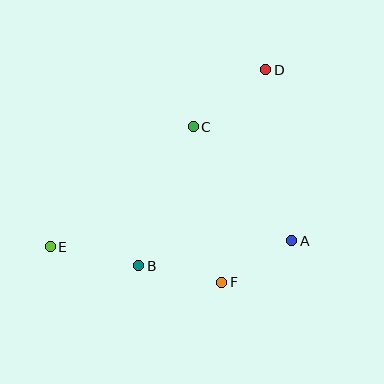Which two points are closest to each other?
Points A and F are closest to each other.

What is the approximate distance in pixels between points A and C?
The distance between A and C is approximately 151 pixels.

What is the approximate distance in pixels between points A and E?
The distance between A and E is approximately 242 pixels.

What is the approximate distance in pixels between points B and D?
The distance between B and D is approximately 233 pixels.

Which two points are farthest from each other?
Points D and E are farthest from each other.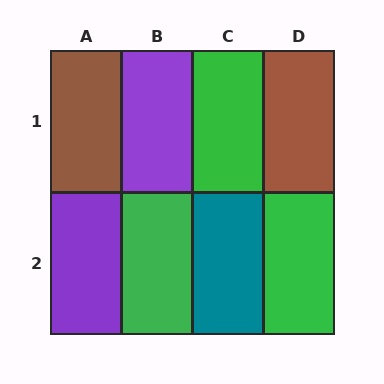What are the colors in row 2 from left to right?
Purple, green, teal, green.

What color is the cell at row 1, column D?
Brown.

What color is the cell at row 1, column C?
Green.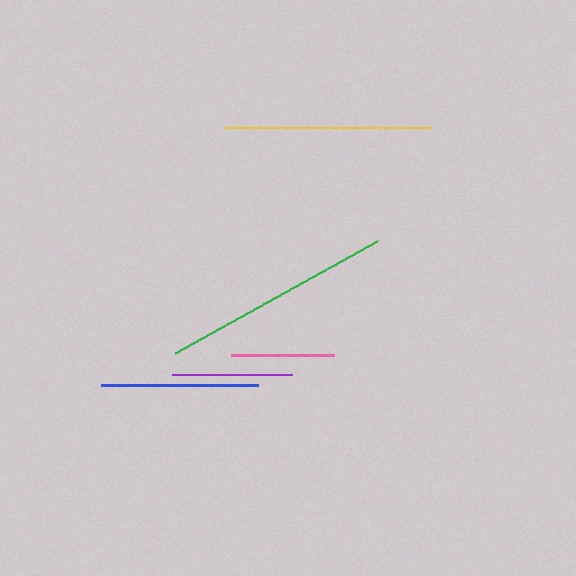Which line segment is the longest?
The green line is the longest at approximately 231 pixels.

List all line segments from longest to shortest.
From longest to shortest: green, yellow, blue, purple, pink.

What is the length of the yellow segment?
The yellow segment is approximately 207 pixels long.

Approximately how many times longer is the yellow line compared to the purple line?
The yellow line is approximately 1.7 times the length of the purple line.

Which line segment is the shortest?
The pink line is the shortest at approximately 103 pixels.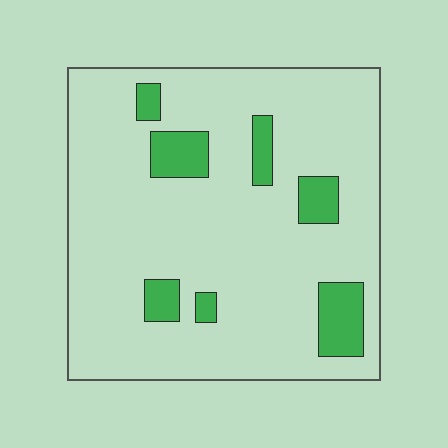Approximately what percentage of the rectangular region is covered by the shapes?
Approximately 15%.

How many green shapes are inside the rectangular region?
7.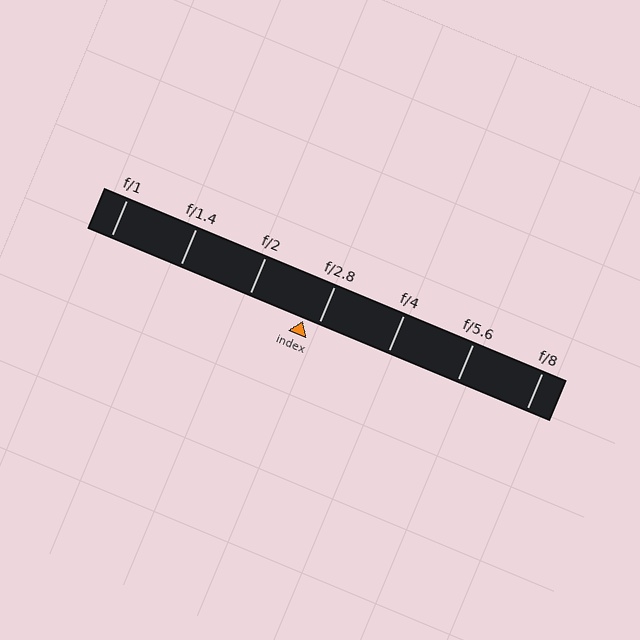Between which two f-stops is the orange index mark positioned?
The index mark is between f/2 and f/2.8.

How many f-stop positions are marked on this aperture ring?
There are 7 f-stop positions marked.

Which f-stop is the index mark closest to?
The index mark is closest to f/2.8.